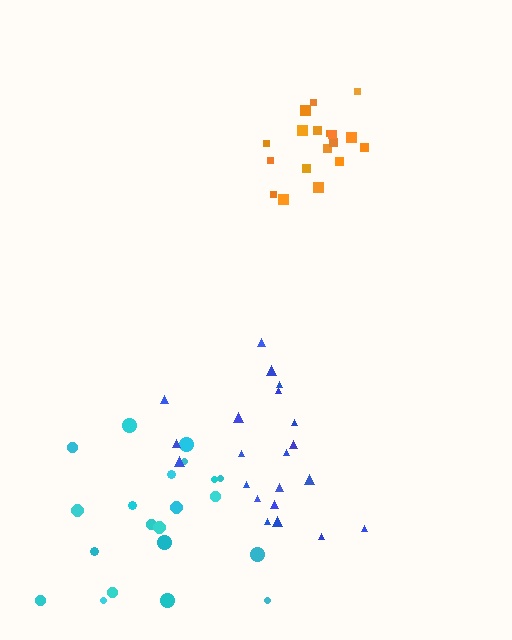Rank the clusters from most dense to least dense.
orange, blue, cyan.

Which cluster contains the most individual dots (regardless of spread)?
Cyan (21).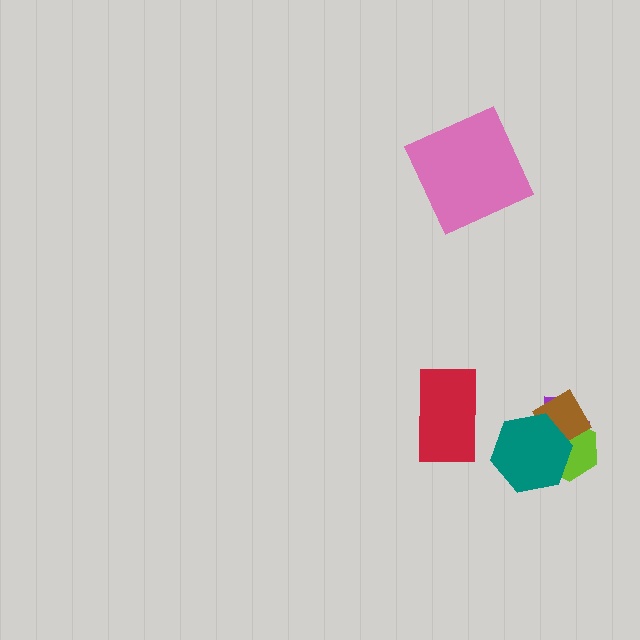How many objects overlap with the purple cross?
3 objects overlap with the purple cross.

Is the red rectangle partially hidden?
No, no other shape covers it.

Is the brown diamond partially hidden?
Yes, it is partially covered by another shape.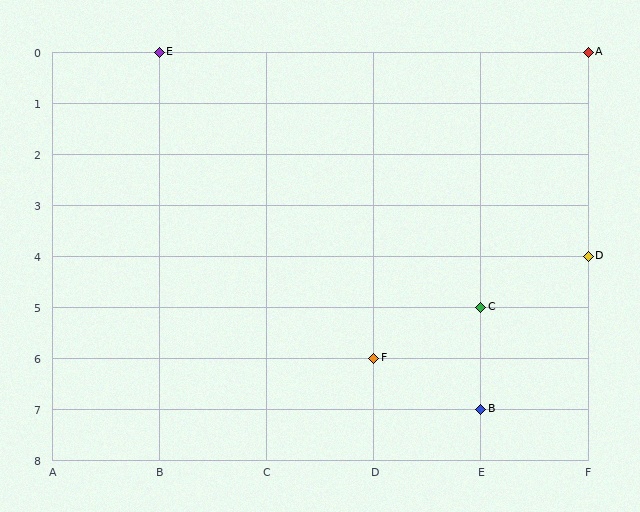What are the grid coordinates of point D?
Point D is at grid coordinates (F, 4).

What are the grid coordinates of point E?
Point E is at grid coordinates (B, 0).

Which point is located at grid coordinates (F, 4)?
Point D is at (F, 4).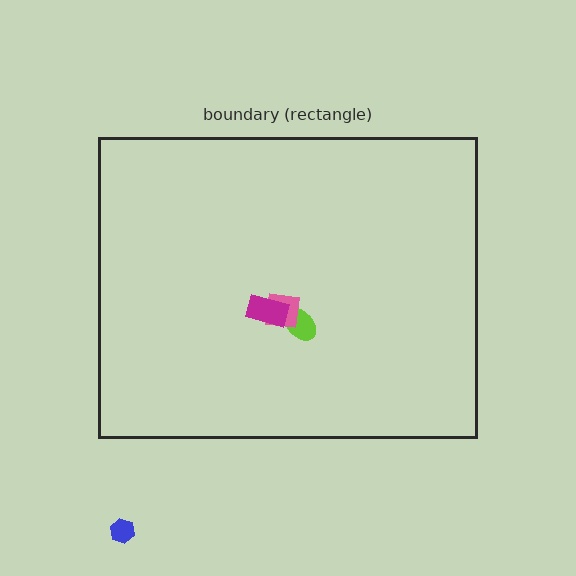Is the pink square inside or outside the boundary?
Inside.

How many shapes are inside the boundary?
3 inside, 1 outside.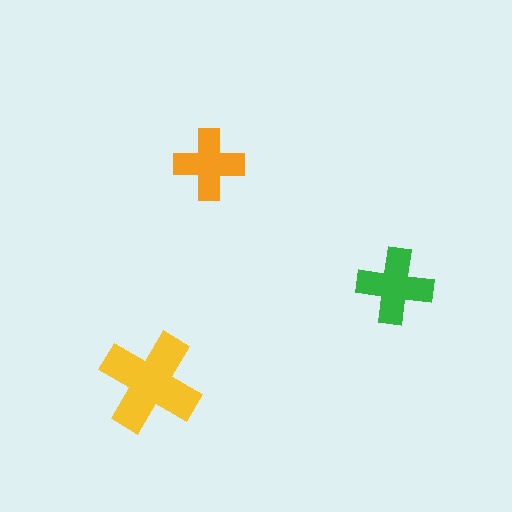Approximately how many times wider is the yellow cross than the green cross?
About 1.5 times wider.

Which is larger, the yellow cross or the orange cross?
The yellow one.